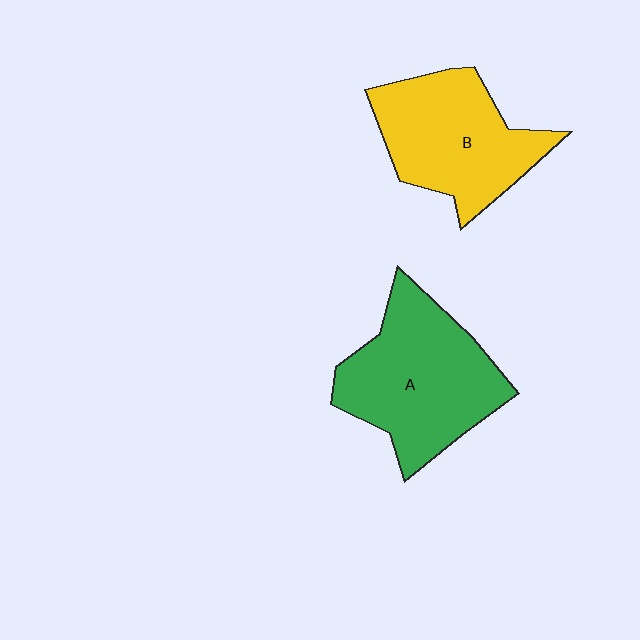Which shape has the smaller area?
Shape B (yellow).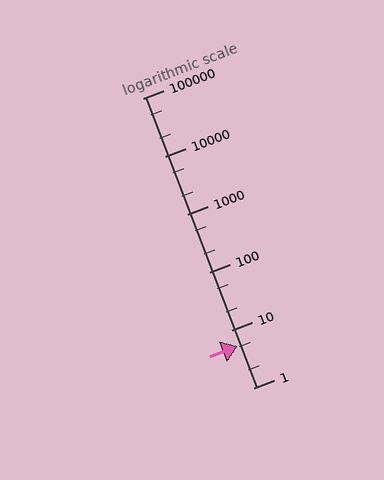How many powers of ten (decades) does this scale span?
The scale spans 5 decades, from 1 to 100000.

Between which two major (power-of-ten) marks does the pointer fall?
The pointer is between 1 and 10.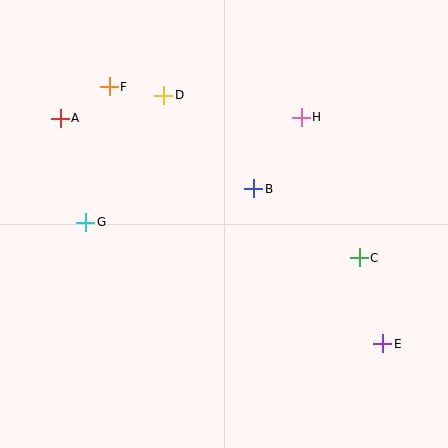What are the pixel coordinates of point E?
Point E is at (383, 344).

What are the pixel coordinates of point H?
Point H is at (301, 117).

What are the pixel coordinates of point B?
Point B is at (254, 189).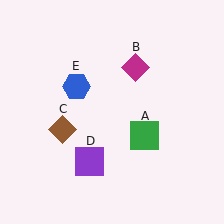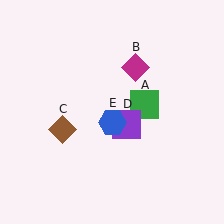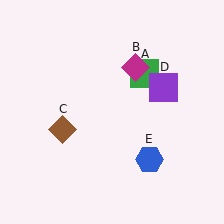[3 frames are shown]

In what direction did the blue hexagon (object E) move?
The blue hexagon (object E) moved down and to the right.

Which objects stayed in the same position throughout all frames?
Magenta diamond (object B) and brown diamond (object C) remained stationary.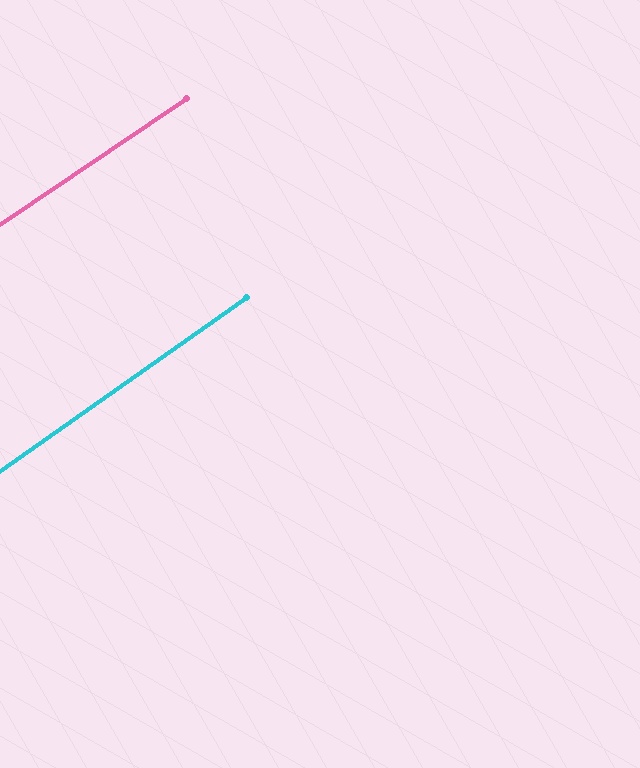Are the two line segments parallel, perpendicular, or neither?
Parallel — their directions differ by only 1.2°.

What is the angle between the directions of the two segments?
Approximately 1 degree.